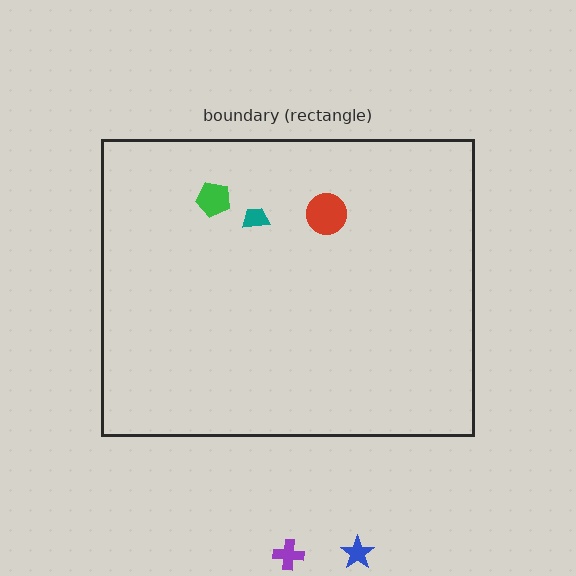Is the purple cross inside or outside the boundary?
Outside.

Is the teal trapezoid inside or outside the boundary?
Inside.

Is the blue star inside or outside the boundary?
Outside.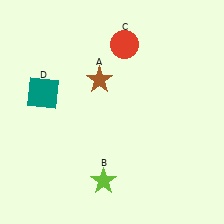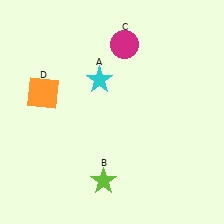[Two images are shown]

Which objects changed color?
A changed from brown to cyan. C changed from red to magenta. D changed from teal to orange.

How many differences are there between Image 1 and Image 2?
There are 3 differences between the two images.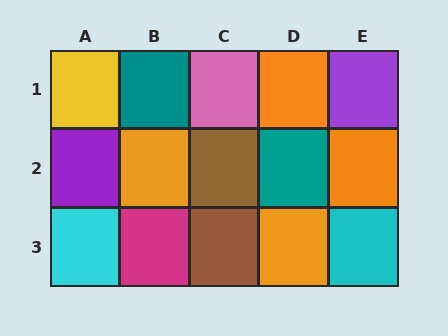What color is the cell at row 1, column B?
Teal.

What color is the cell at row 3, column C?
Brown.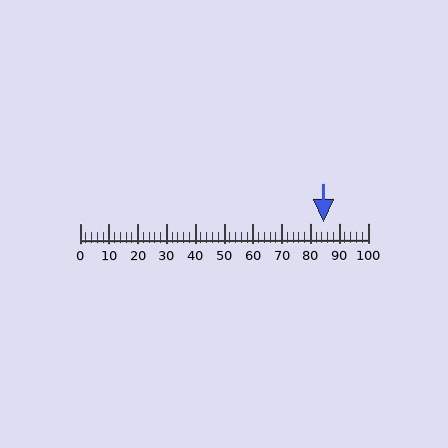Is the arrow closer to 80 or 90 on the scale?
The arrow is closer to 80.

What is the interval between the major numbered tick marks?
The major tick marks are spaced 10 units apart.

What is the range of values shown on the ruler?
The ruler shows values from 0 to 100.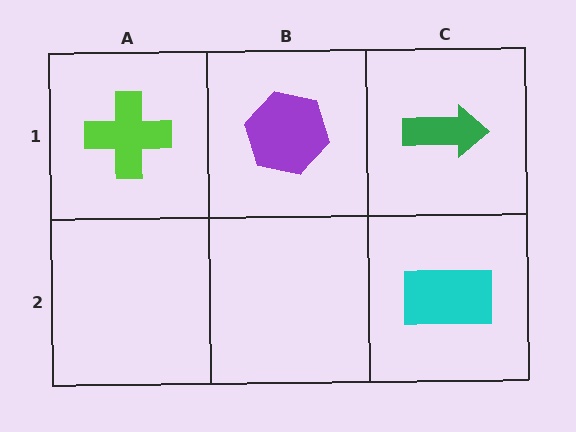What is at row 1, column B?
A purple hexagon.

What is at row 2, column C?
A cyan rectangle.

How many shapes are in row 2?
1 shape.